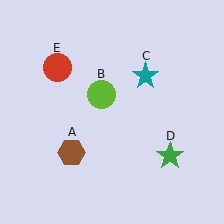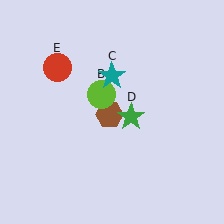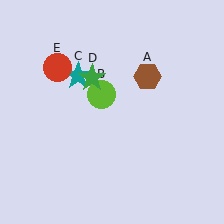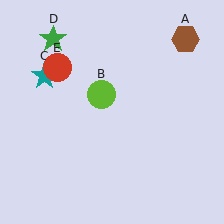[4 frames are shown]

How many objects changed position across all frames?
3 objects changed position: brown hexagon (object A), teal star (object C), green star (object D).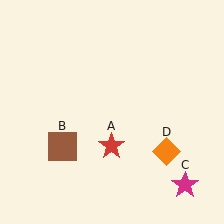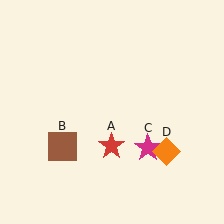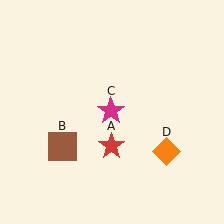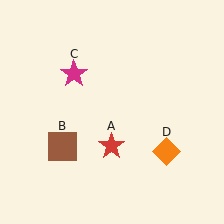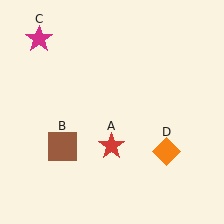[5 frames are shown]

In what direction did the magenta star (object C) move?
The magenta star (object C) moved up and to the left.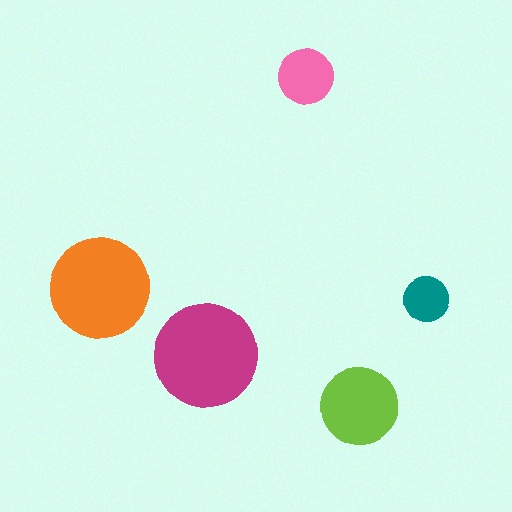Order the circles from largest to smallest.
the magenta one, the orange one, the lime one, the pink one, the teal one.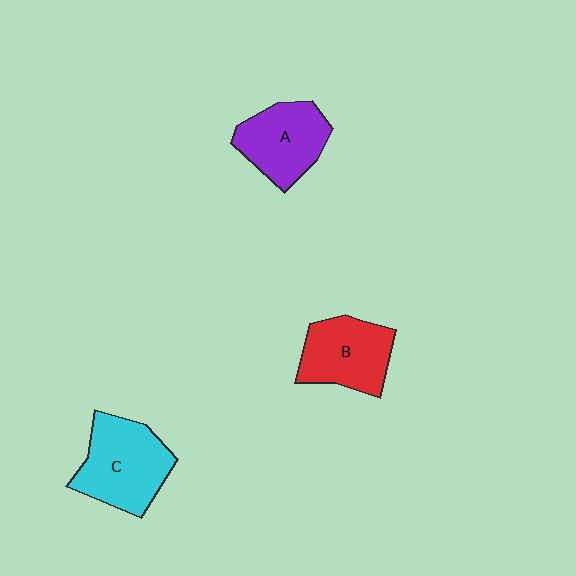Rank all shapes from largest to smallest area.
From largest to smallest: C (cyan), B (red), A (purple).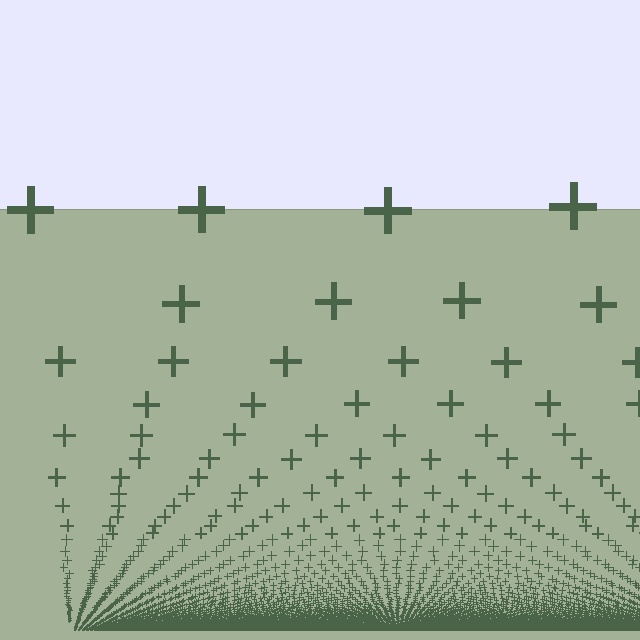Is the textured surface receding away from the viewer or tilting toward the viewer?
The surface appears to tilt toward the viewer. Texture elements get larger and sparser toward the top.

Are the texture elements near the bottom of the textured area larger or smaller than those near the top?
Smaller. The gradient is inverted — elements near the bottom are smaller and denser.